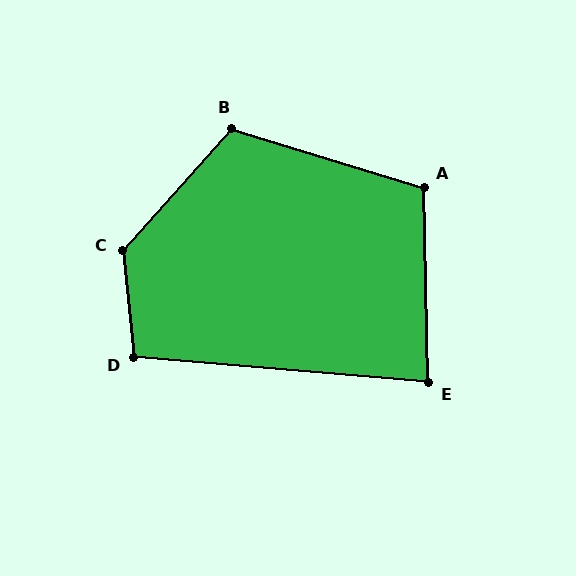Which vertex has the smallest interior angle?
E, at approximately 84 degrees.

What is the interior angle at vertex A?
Approximately 108 degrees (obtuse).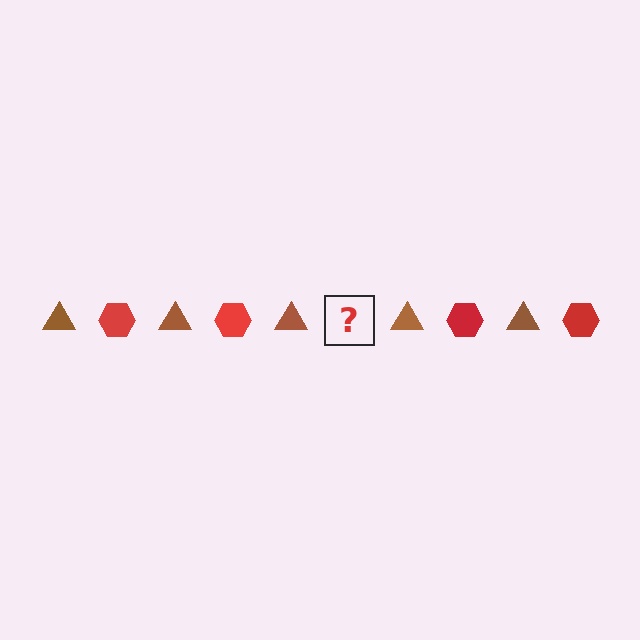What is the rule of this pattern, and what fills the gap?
The rule is that the pattern alternates between brown triangle and red hexagon. The gap should be filled with a red hexagon.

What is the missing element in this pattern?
The missing element is a red hexagon.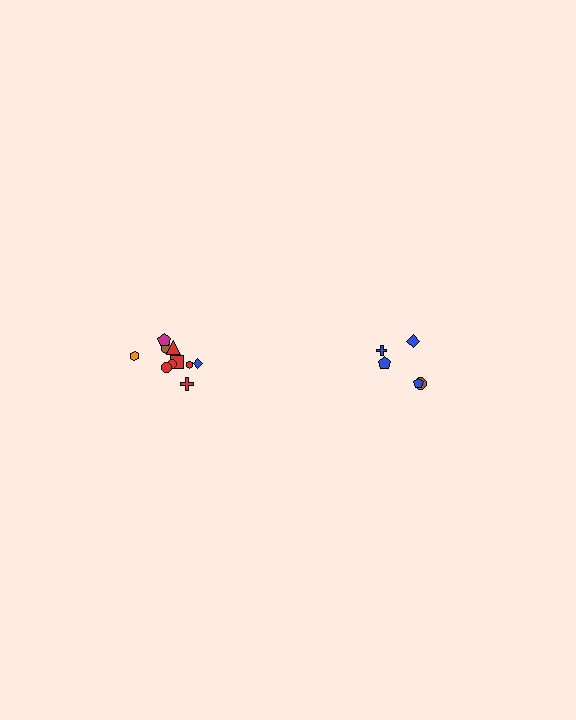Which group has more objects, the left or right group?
The left group.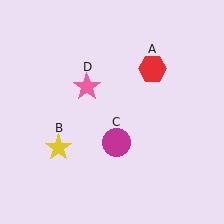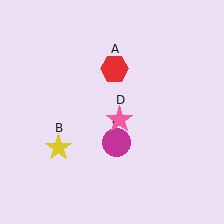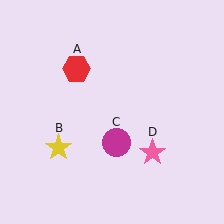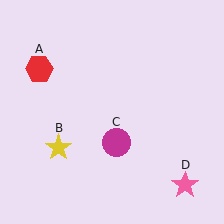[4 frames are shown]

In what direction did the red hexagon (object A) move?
The red hexagon (object A) moved left.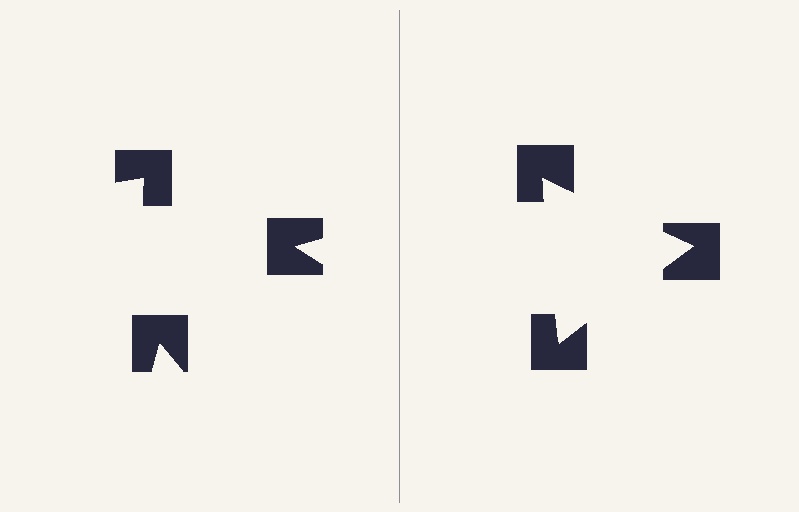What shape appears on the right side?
An illusory triangle.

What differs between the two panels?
The notched squares are positioned identically on both sides; only the wedge orientations differ. On the right they align to a triangle; on the left they are misaligned.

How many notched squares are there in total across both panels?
6 — 3 on each side.